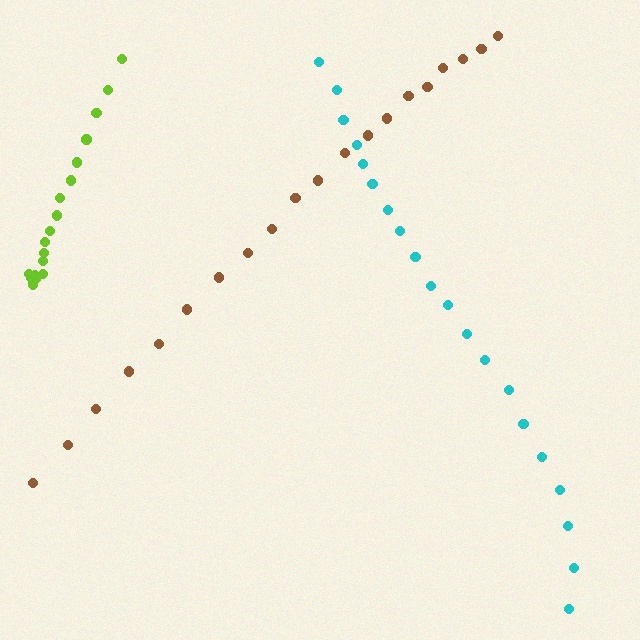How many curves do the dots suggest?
There are 3 distinct paths.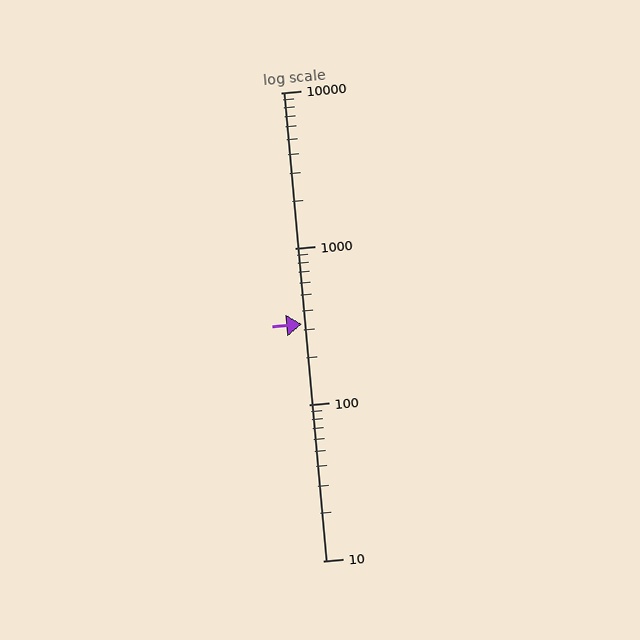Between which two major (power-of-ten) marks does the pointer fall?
The pointer is between 100 and 1000.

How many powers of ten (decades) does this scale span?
The scale spans 3 decades, from 10 to 10000.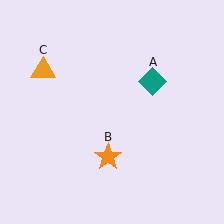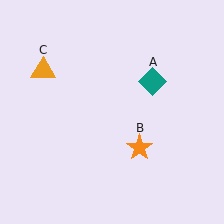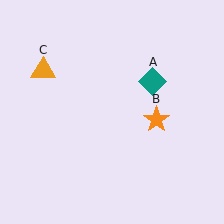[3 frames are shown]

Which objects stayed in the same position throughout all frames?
Teal diamond (object A) and orange triangle (object C) remained stationary.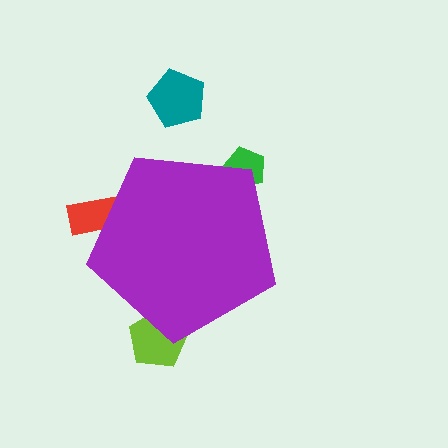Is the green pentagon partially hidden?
Yes, the green pentagon is partially hidden behind the purple pentagon.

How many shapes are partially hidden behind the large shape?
3 shapes are partially hidden.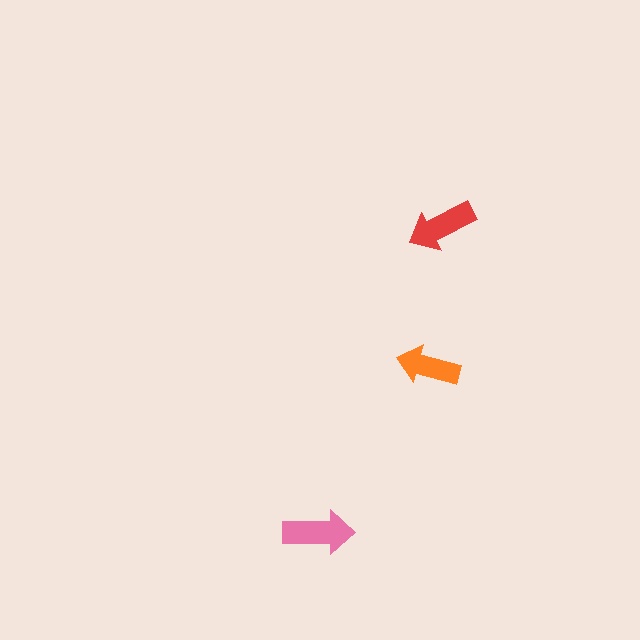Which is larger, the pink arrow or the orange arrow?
The pink one.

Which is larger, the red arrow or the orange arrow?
The red one.